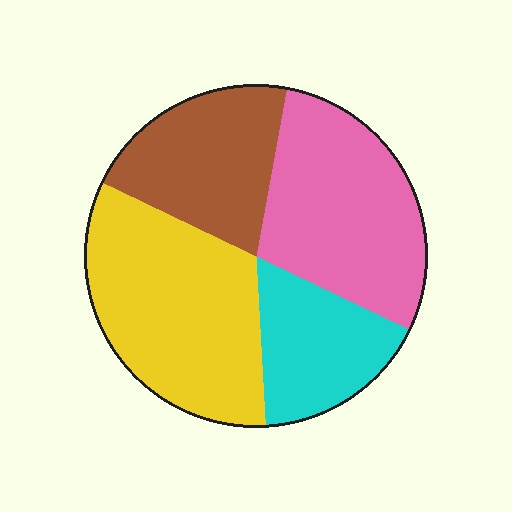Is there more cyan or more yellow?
Yellow.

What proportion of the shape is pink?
Pink covers around 30% of the shape.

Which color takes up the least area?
Cyan, at roughly 15%.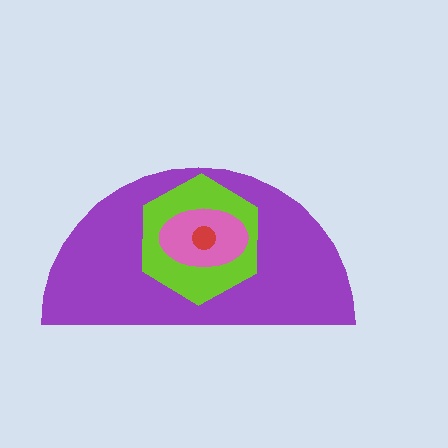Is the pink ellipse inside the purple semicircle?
Yes.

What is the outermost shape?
The purple semicircle.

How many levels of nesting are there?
4.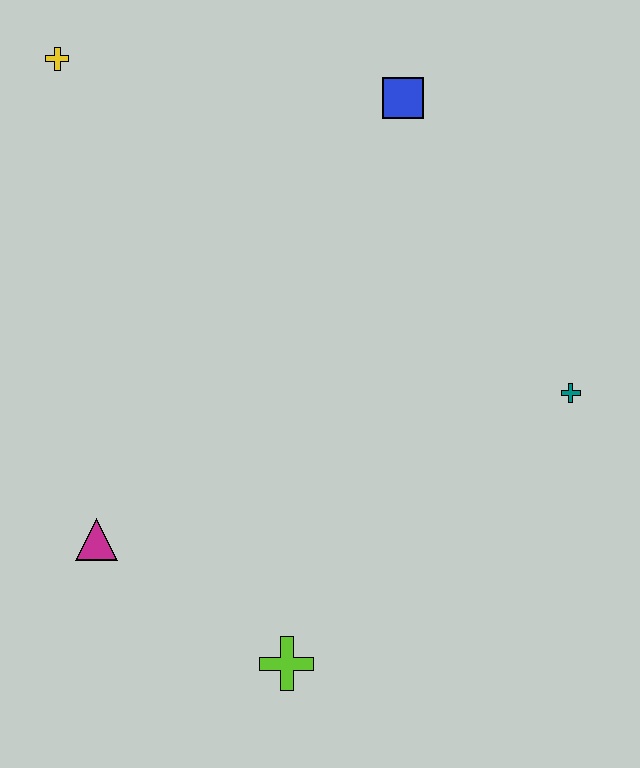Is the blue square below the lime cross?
No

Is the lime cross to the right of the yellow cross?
Yes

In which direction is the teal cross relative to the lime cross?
The teal cross is to the right of the lime cross.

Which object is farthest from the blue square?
The lime cross is farthest from the blue square.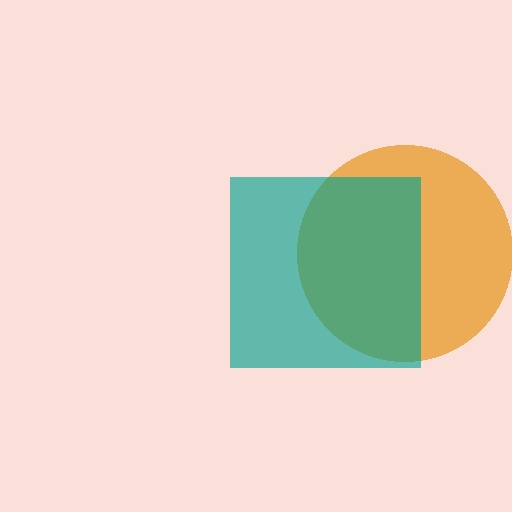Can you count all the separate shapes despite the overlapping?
Yes, there are 2 separate shapes.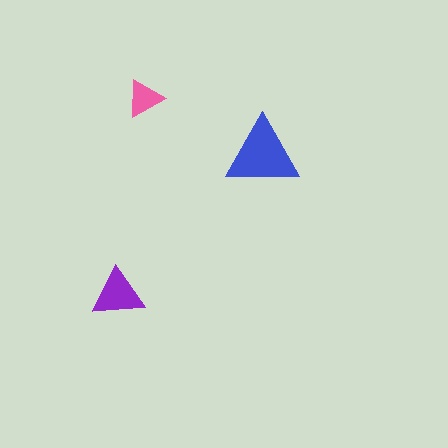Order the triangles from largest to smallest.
the blue one, the purple one, the pink one.